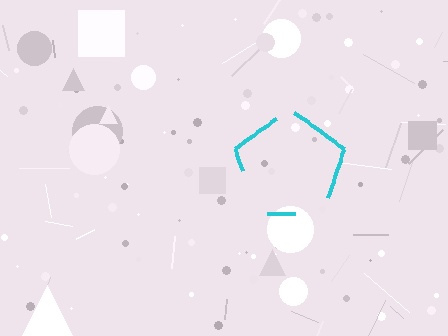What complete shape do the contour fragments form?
The contour fragments form a pentagon.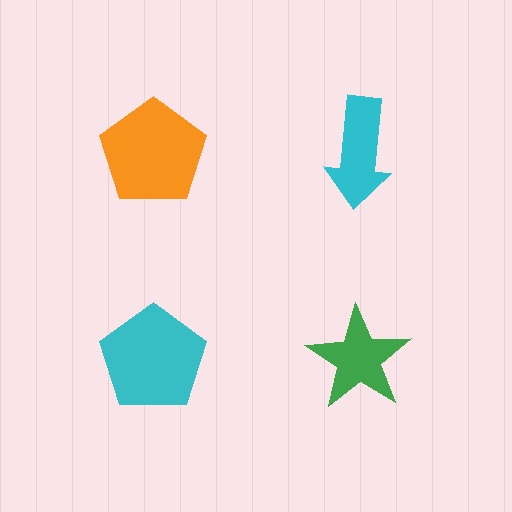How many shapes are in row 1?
2 shapes.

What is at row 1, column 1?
An orange pentagon.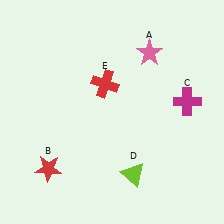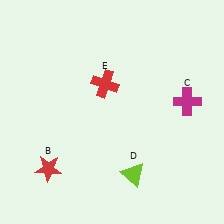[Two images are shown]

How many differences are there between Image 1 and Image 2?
There is 1 difference between the two images.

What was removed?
The pink star (A) was removed in Image 2.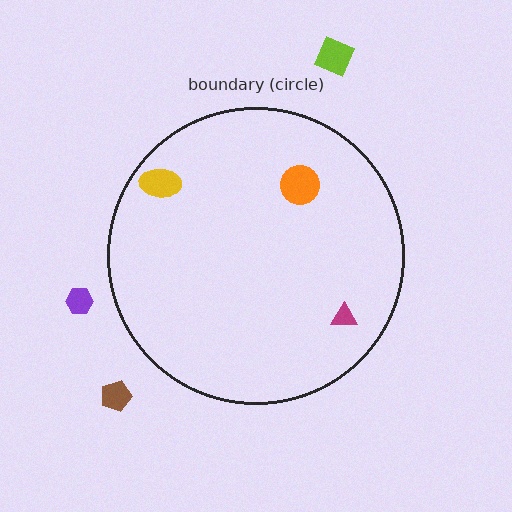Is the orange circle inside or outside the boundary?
Inside.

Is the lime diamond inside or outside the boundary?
Outside.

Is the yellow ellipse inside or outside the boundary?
Inside.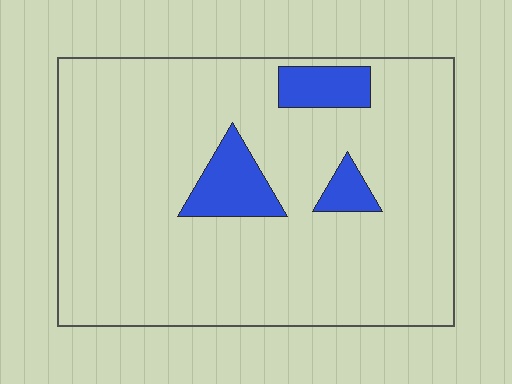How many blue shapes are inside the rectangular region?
3.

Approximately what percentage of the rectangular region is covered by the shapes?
Approximately 10%.